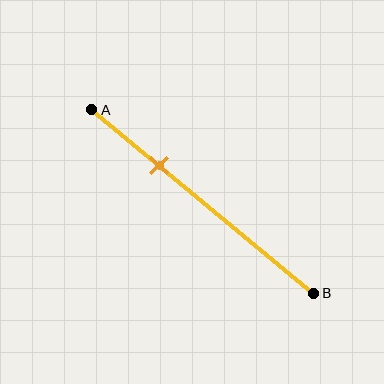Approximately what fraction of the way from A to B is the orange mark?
The orange mark is approximately 30% of the way from A to B.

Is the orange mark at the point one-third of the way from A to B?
Yes, the mark is approximately at the one-third point.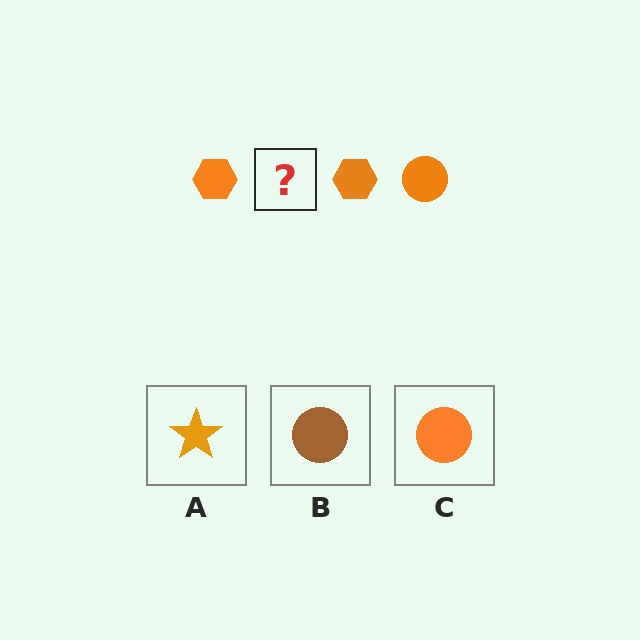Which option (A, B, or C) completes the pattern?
C.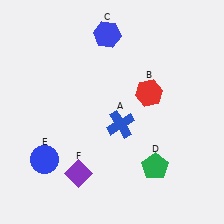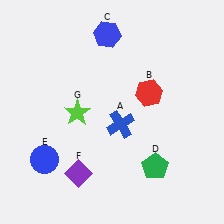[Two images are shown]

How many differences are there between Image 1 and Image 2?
There is 1 difference between the two images.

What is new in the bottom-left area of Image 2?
A lime star (G) was added in the bottom-left area of Image 2.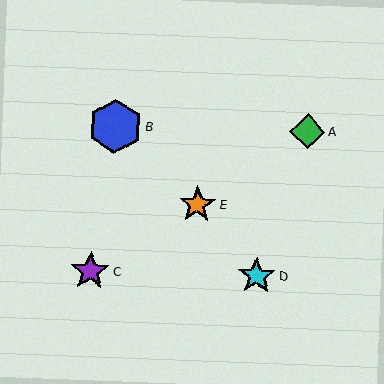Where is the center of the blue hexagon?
The center of the blue hexagon is at (115, 126).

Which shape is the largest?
The blue hexagon (labeled B) is the largest.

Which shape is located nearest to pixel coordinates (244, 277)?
The cyan star (labeled D) at (257, 276) is nearest to that location.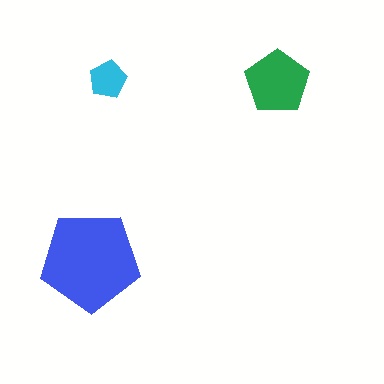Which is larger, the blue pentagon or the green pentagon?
The blue one.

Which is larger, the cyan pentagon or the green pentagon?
The green one.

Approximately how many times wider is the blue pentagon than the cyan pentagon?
About 2.5 times wider.